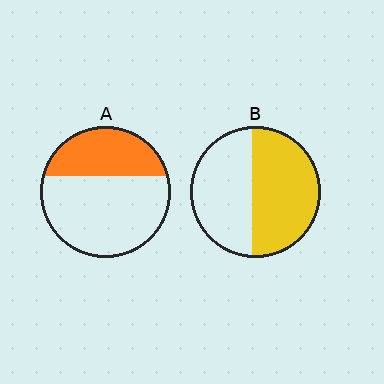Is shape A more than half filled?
No.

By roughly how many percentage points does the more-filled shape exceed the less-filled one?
By roughly 20 percentage points (B over A).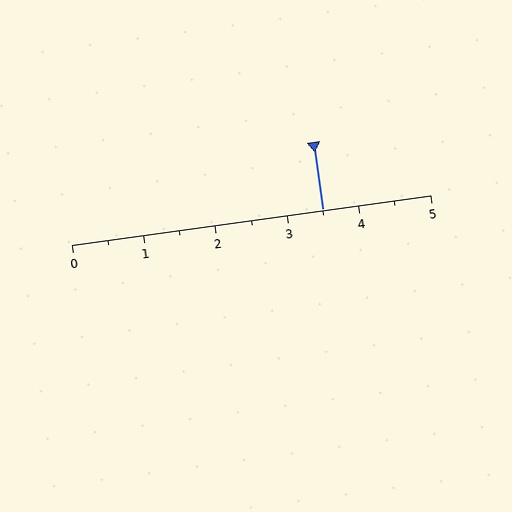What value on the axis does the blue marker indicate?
The marker indicates approximately 3.5.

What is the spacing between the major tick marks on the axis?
The major ticks are spaced 1 apart.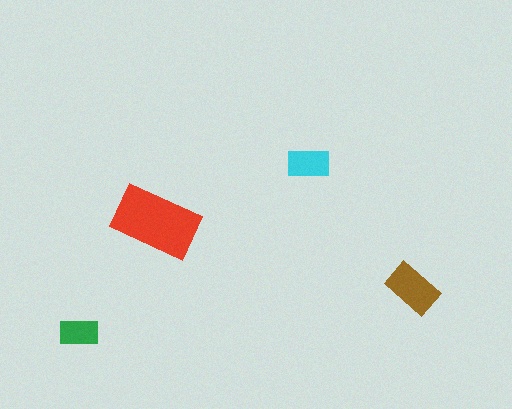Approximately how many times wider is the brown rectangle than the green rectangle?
About 1.5 times wider.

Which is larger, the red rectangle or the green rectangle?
The red one.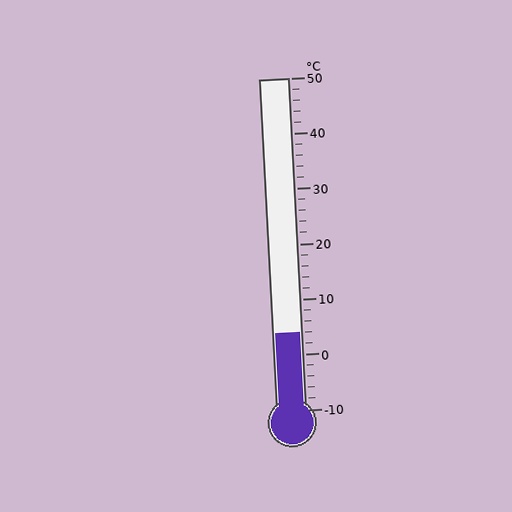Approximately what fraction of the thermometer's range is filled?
The thermometer is filled to approximately 25% of its range.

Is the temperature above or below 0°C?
The temperature is above 0°C.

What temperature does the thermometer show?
The thermometer shows approximately 4°C.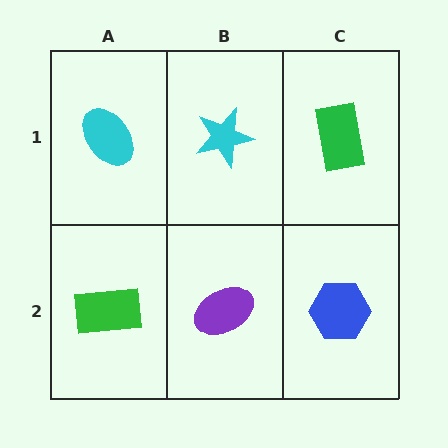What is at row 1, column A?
A cyan ellipse.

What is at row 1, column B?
A cyan star.